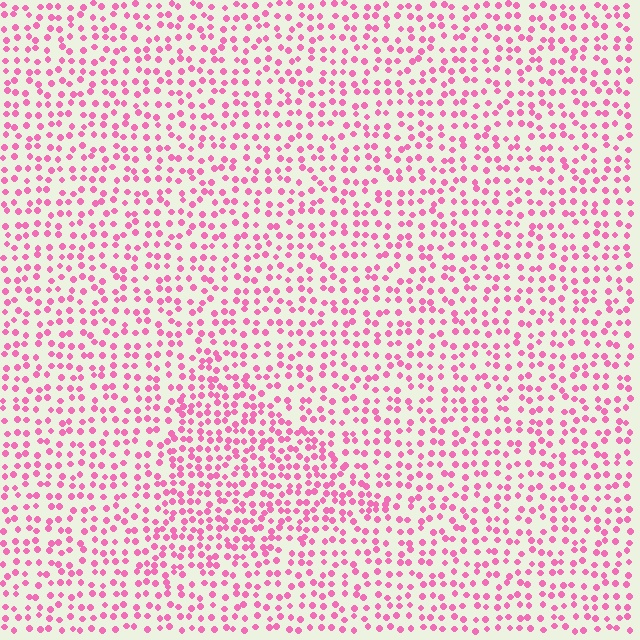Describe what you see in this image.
The image contains small pink elements arranged at two different densities. A triangle-shaped region is visible where the elements are more densely packed than the surrounding area.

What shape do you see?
I see a triangle.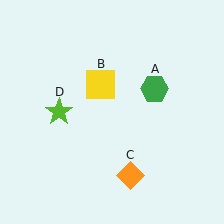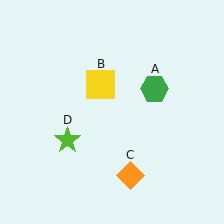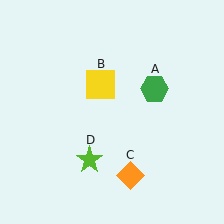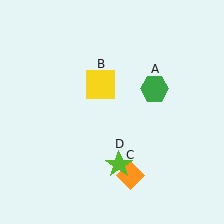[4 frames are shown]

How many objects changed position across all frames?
1 object changed position: lime star (object D).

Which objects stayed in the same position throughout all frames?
Green hexagon (object A) and yellow square (object B) and orange diamond (object C) remained stationary.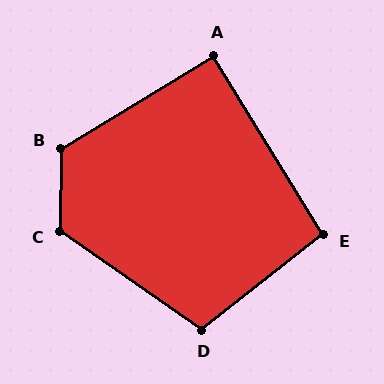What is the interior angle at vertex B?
Approximately 122 degrees (obtuse).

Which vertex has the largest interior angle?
C, at approximately 124 degrees.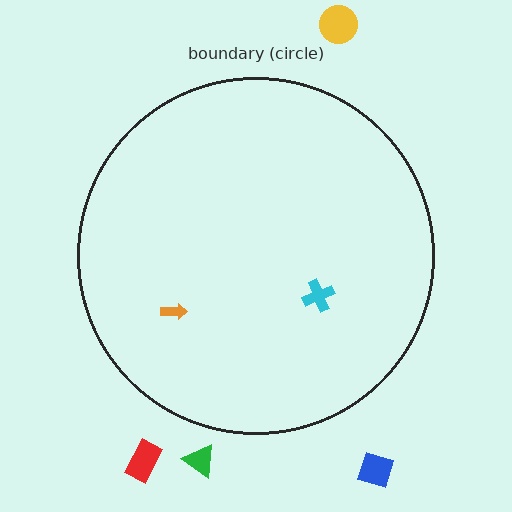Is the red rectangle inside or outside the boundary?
Outside.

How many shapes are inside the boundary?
2 inside, 4 outside.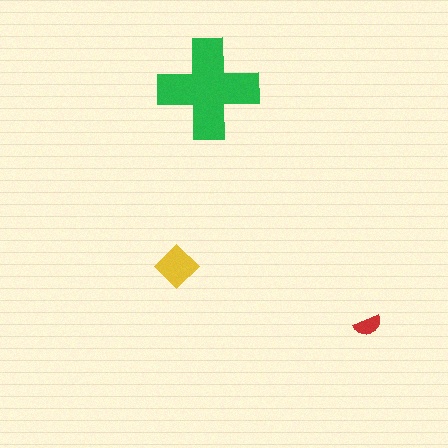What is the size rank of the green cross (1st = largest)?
1st.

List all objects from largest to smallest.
The green cross, the yellow diamond, the red semicircle.